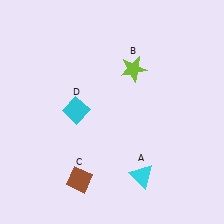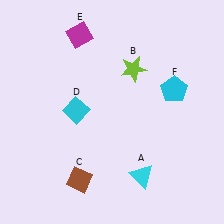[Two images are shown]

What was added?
A magenta diamond (E), a cyan pentagon (F) were added in Image 2.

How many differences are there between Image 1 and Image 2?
There are 2 differences between the two images.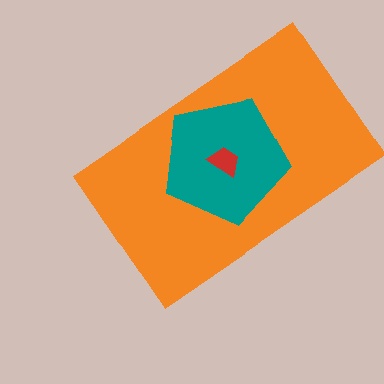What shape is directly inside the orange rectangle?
The teal pentagon.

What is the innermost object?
The red trapezoid.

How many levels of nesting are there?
3.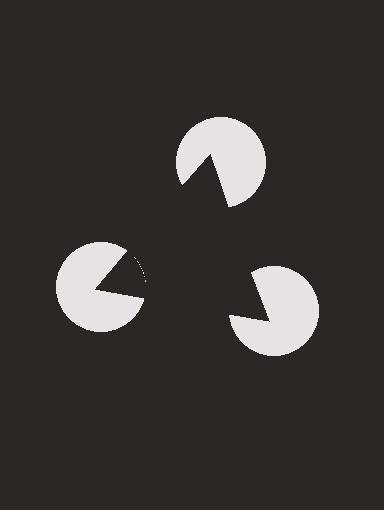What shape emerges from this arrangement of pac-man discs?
An illusory triangle — its edges are inferred from the aligned wedge cuts in the pac-man discs, not physically drawn.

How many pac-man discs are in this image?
There are 3 — one at each vertex of the illusory triangle.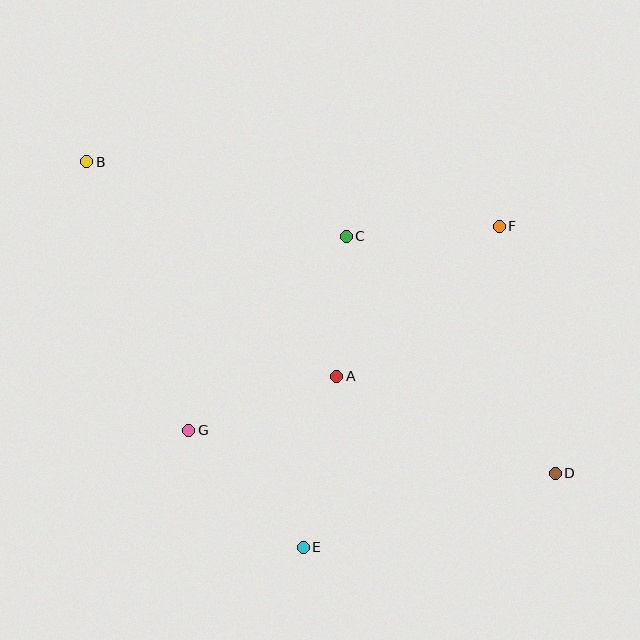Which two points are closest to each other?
Points A and C are closest to each other.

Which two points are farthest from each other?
Points B and D are farthest from each other.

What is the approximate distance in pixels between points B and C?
The distance between B and C is approximately 270 pixels.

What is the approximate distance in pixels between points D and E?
The distance between D and E is approximately 263 pixels.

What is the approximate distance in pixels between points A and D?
The distance between A and D is approximately 239 pixels.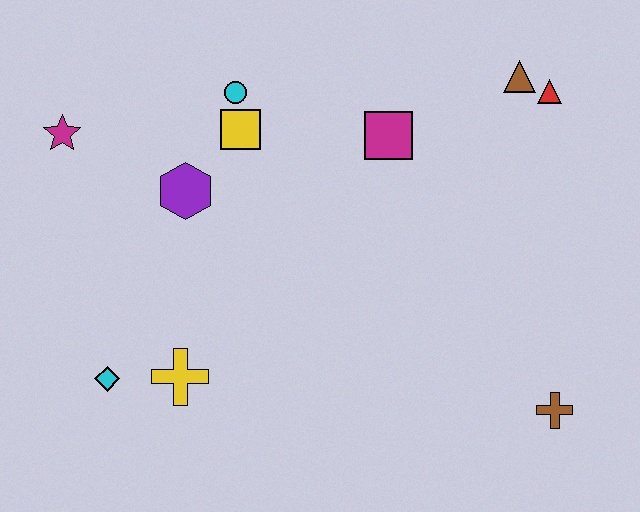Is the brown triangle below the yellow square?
No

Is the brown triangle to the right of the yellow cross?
Yes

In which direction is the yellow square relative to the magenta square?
The yellow square is to the left of the magenta square.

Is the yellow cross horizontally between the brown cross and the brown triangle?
No